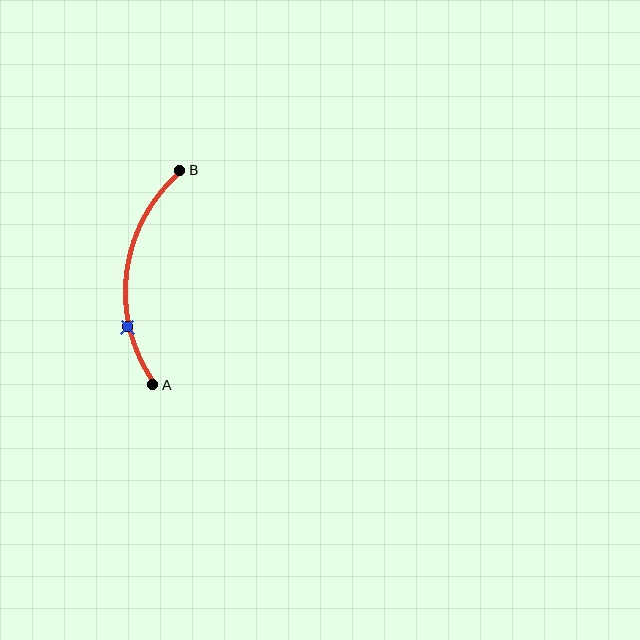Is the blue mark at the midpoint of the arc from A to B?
No. The blue mark lies on the arc but is closer to endpoint A. The arc midpoint would be at the point on the curve equidistant along the arc from both A and B.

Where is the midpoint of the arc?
The arc midpoint is the point on the curve farthest from the straight line joining A and B. It sits to the left of that line.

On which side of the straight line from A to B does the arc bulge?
The arc bulges to the left of the straight line connecting A and B.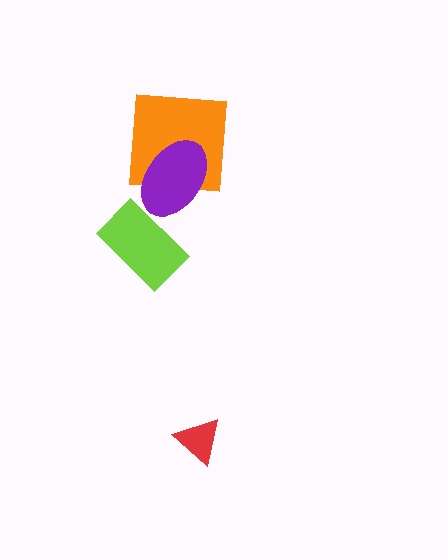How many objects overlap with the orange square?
1 object overlaps with the orange square.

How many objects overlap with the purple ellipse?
2 objects overlap with the purple ellipse.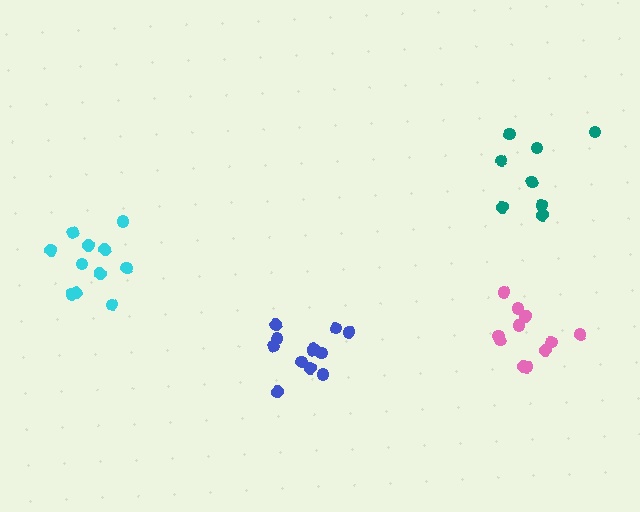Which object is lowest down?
The blue cluster is bottommost.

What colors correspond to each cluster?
The clusters are colored: teal, cyan, blue, pink.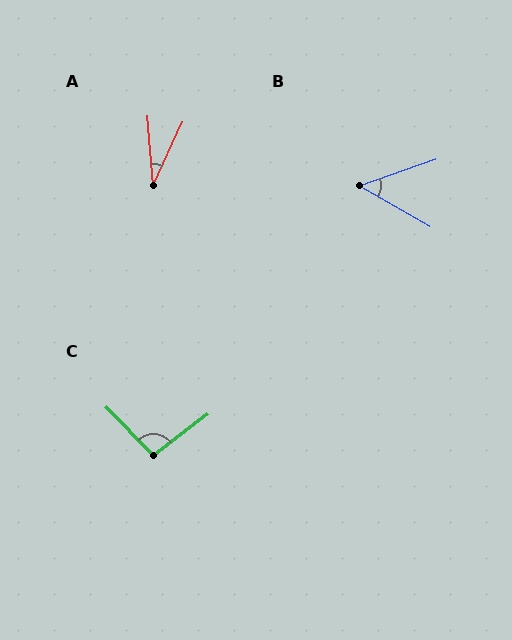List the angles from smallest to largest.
A (29°), B (48°), C (97°).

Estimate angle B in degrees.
Approximately 48 degrees.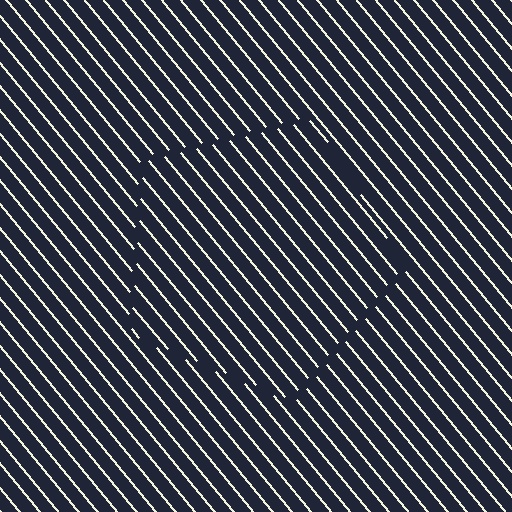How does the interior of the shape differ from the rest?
The interior of the shape contains the same grating, shifted by half a period — the contour is defined by the phase discontinuity where line-ends from the inner and outer gratings abut.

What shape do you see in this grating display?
An illusory pentagon. The interior of the shape contains the same grating, shifted by half a period — the contour is defined by the phase discontinuity where line-ends from the inner and outer gratings abut.